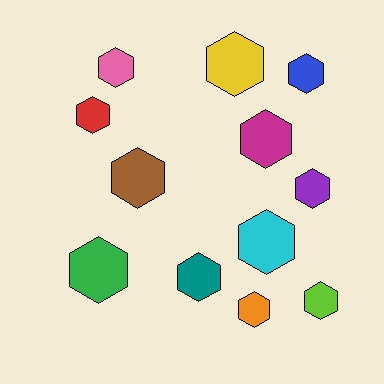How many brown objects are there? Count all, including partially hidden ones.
There is 1 brown object.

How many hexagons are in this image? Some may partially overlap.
There are 12 hexagons.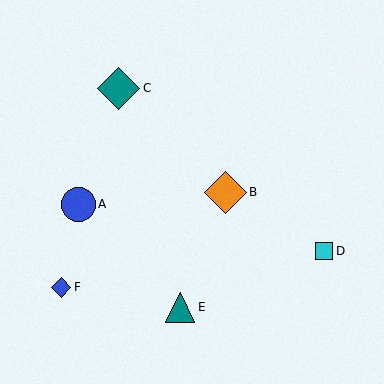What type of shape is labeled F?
Shape F is a blue diamond.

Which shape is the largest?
The orange diamond (labeled B) is the largest.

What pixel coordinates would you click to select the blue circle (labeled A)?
Click at (78, 204) to select the blue circle A.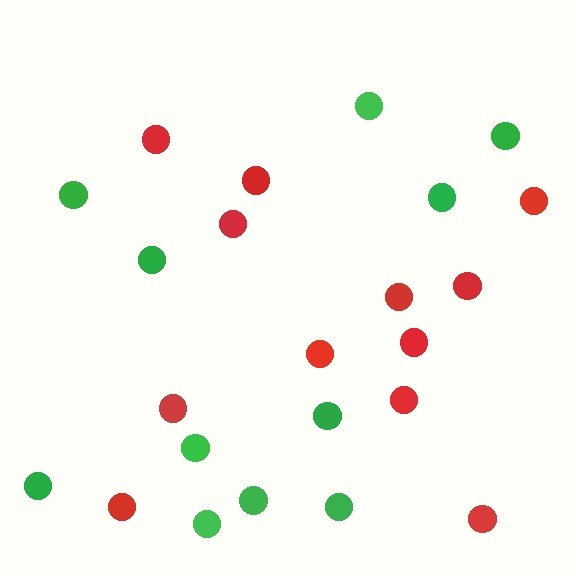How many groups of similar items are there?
There are 2 groups: one group of red circles (12) and one group of green circles (11).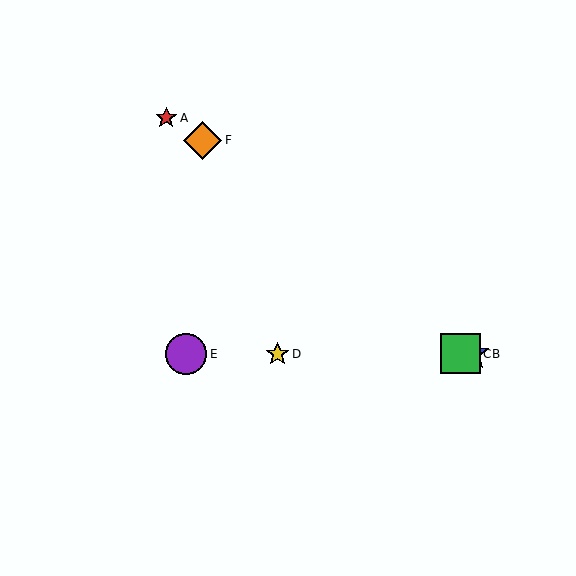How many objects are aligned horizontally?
4 objects (B, C, D, E) are aligned horizontally.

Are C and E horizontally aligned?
Yes, both are at y≈354.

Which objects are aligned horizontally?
Objects B, C, D, E are aligned horizontally.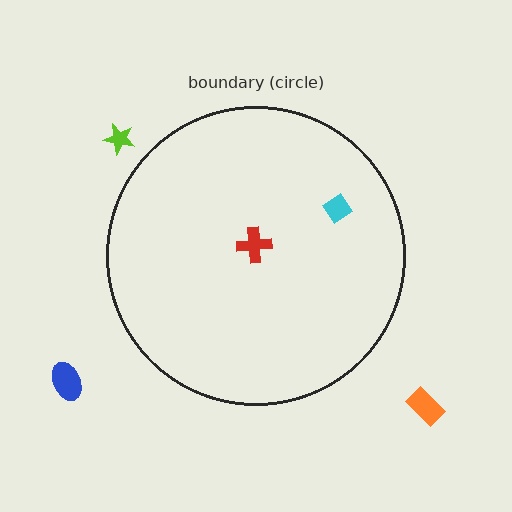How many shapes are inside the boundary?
2 inside, 3 outside.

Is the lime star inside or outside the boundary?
Outside.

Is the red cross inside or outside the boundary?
Inside.